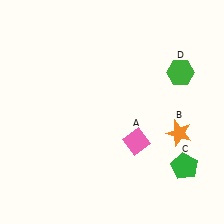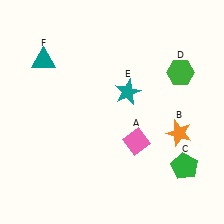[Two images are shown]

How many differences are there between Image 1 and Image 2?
There are 2 differences between the two images.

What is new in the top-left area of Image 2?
A teal triangle (F) was added in the top-left area of Image 2.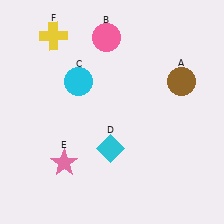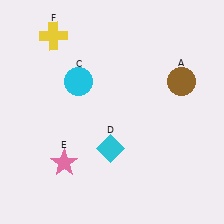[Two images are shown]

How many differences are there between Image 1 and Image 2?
There is 1 difference between the two images.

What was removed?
The pink circle (B) was removed in Image 2.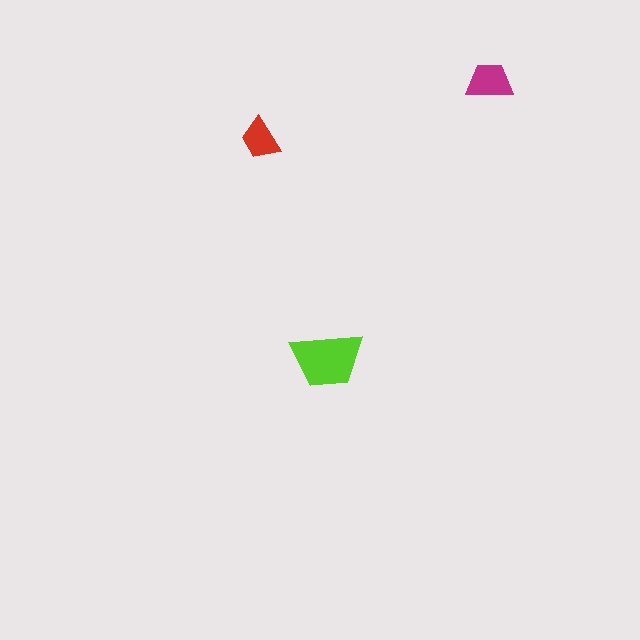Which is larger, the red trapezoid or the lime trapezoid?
The lime one.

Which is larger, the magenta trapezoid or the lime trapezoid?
The lime one.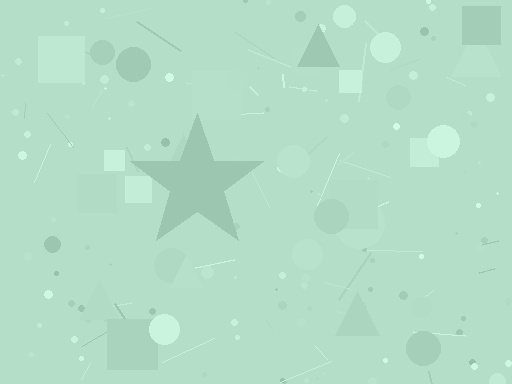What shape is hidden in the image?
A star is hidden in the image.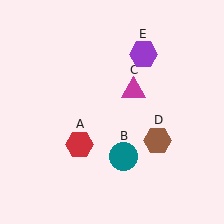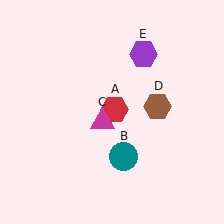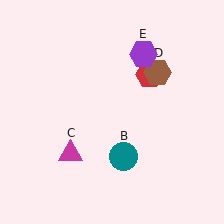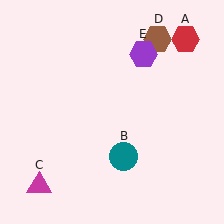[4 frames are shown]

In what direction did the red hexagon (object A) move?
The red hexagon (object A) moved up and to the right.